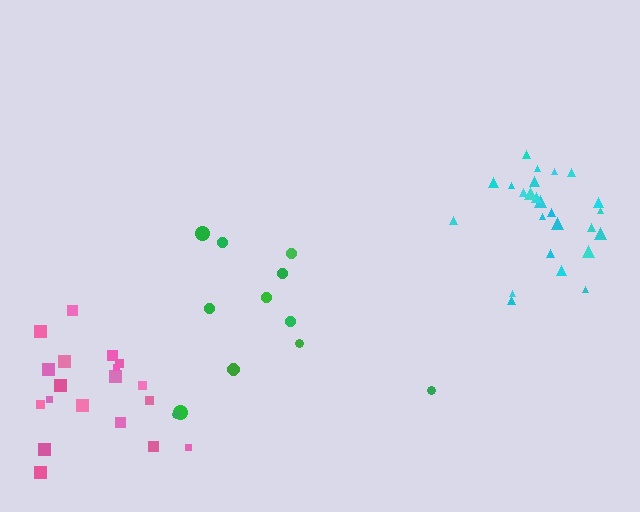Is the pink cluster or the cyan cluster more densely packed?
Cyan.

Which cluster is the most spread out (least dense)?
Green.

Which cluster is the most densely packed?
Cyan.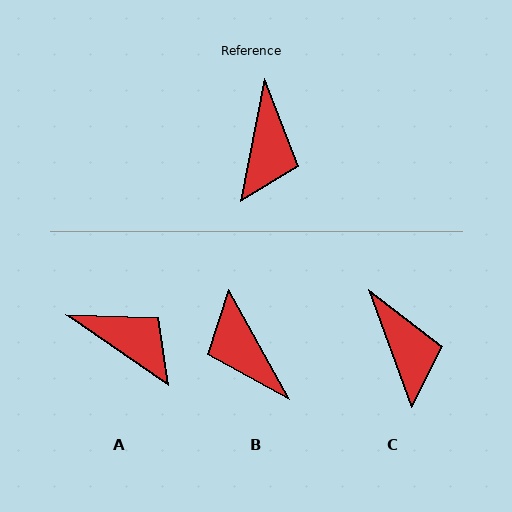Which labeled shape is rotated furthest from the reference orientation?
B, about 140 degrees away.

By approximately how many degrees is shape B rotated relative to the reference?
Approximately 140 degrees clockwise.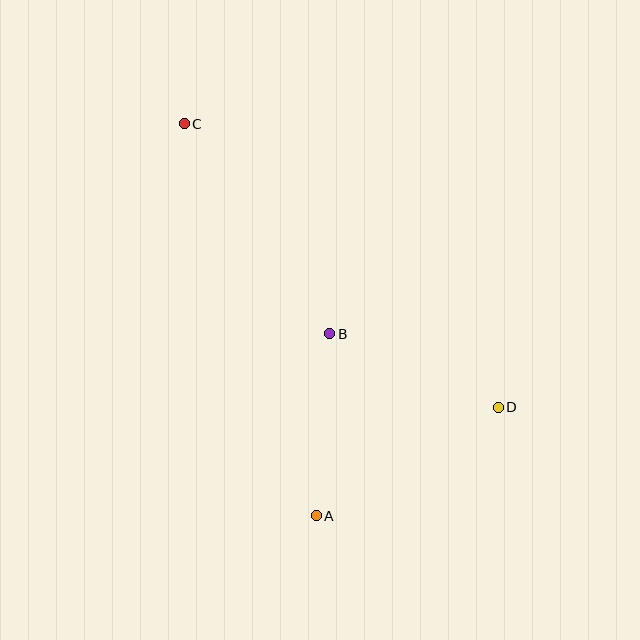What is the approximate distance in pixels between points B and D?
The distance between B and D is approximately 184 pixels.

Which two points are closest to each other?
Points A and B are closest to each other.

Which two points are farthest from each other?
Points C and D are farthest from each other.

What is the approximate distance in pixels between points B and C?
The distance between B and C is approximately 256 pixels.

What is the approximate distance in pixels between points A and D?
The distance between A and D is approximately 212 pixels.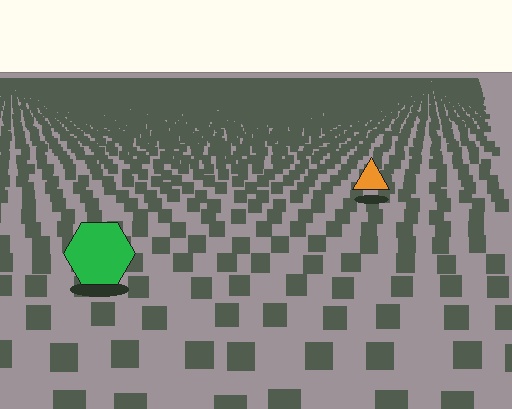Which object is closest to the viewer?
The green hexagon is closest. The texture marks near it are larger and more spread out.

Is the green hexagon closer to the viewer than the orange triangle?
Yes. The green hexagon is closer — you can tell from the texture gradient: the ground texture is coarser near it.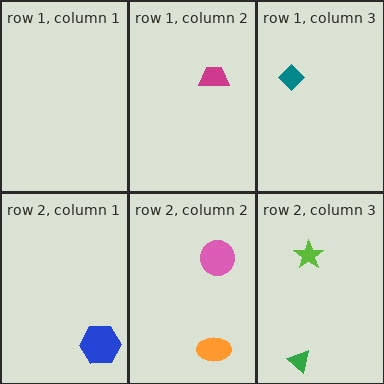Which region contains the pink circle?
The row 2, column 2 region.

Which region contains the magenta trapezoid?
The row 1, column 2 region.